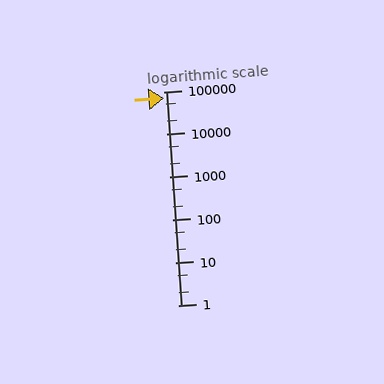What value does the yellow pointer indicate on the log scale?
The pointer indicates approximately 69000.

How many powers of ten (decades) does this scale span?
The scale spans 5 decades, from 1 to 100000.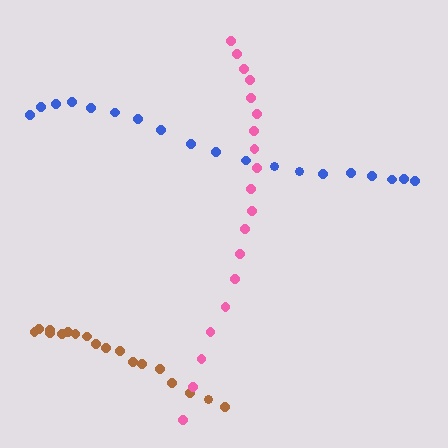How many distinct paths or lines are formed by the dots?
There are 3 distinct paths.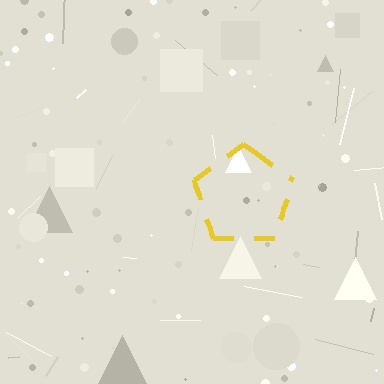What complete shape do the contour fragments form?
The contour fragments form a pentagon.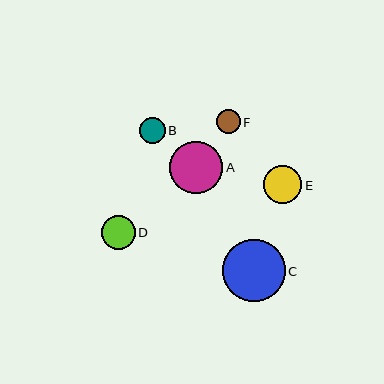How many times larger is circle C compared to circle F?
Circle C is approximately 2.6 times the size of circle F.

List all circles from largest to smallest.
From largest to smallest: C, A, E, D, B, F.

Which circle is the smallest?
Circle F is the smallest with a size of approximately 24 pixels.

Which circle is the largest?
Circle C is the largest with a size of approximately 62 pixels.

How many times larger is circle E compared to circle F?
Circle E is approximately 1.6 times the size of circle F.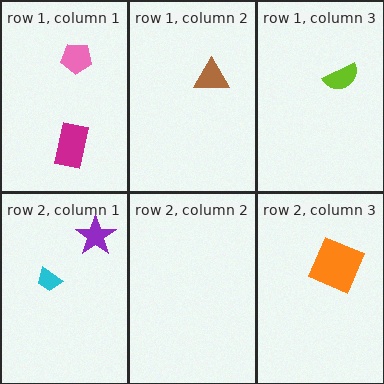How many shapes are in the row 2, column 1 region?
2.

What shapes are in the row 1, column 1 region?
The magenta rectangle, the pink pentagon.